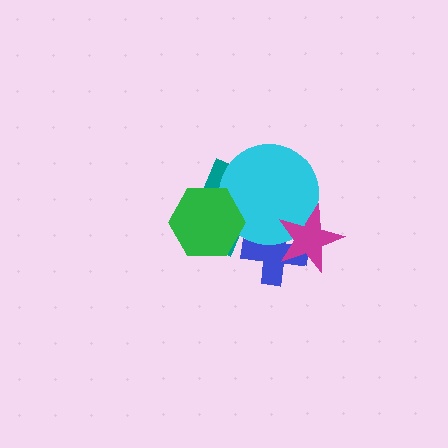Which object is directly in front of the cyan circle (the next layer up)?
The magenta star is directly in front of the cyan circle.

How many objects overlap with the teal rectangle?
2 objects overlap with the teal rectangle.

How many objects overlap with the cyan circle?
4 objects overlap with the cyan circle.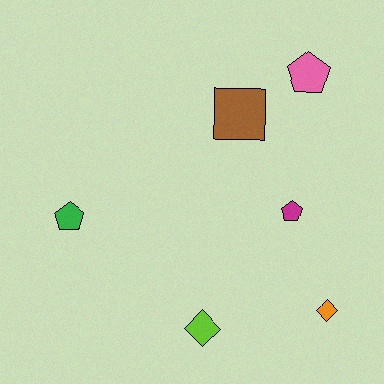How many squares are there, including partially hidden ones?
There is 1 square.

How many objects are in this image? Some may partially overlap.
There are 6 objects.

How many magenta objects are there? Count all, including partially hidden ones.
There is 1 magenta object.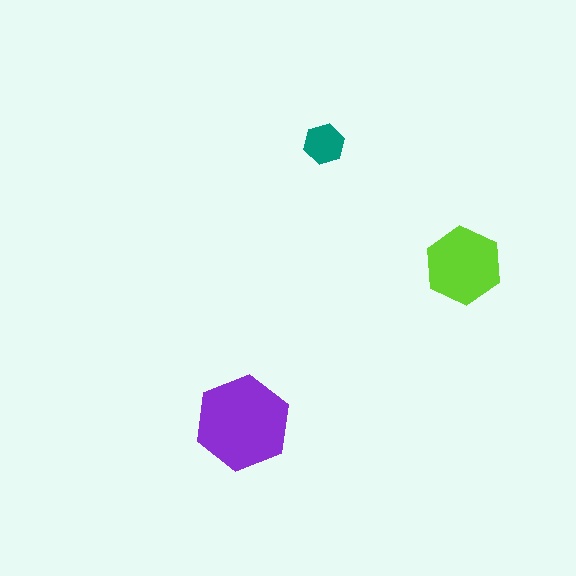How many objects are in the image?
There are 3 objects in the image.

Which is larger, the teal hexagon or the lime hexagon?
The lime one.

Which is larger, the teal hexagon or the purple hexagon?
The purple one.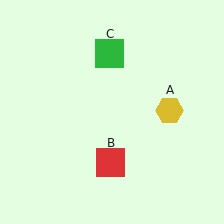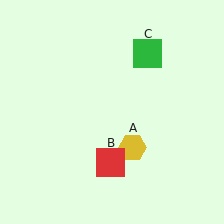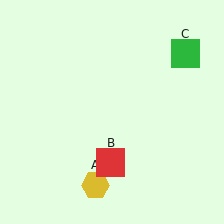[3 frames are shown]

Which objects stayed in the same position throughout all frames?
Red square (object B) remained stationary.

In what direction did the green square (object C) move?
The green square (object C) moved right.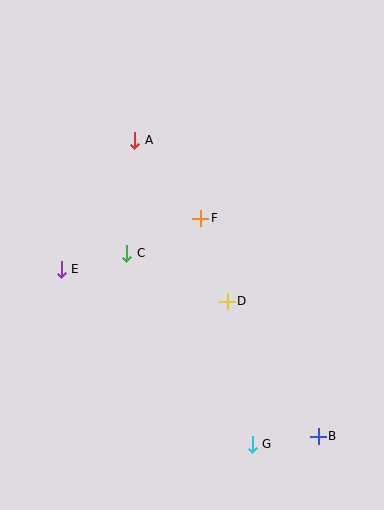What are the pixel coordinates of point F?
Point F is at (201, 218).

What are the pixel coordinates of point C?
Point C is at (127, 253).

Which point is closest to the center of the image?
Point F at (201, 218) is closest to the center.